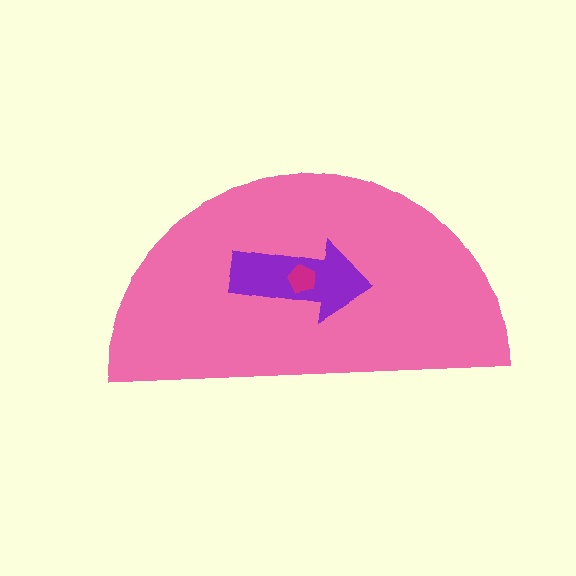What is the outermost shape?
The pink semicircle.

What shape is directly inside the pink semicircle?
The purple arrow.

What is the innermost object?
The magenta pentagon.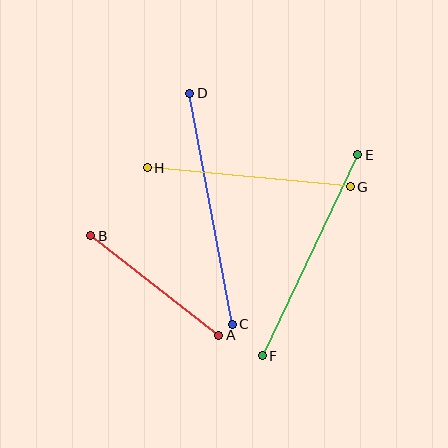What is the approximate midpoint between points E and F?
The midpoint is at approximately (310, 255) pixels.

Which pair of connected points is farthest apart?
Points C and D are farthest apart.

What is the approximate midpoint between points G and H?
The midpoint is at approximately (249, 177) pixels.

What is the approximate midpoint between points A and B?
The midpoint is at approximately (155, 285) pixels.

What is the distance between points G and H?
The distance is approximately 204 pixels.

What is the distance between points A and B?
The distance is approximately 162 pixels.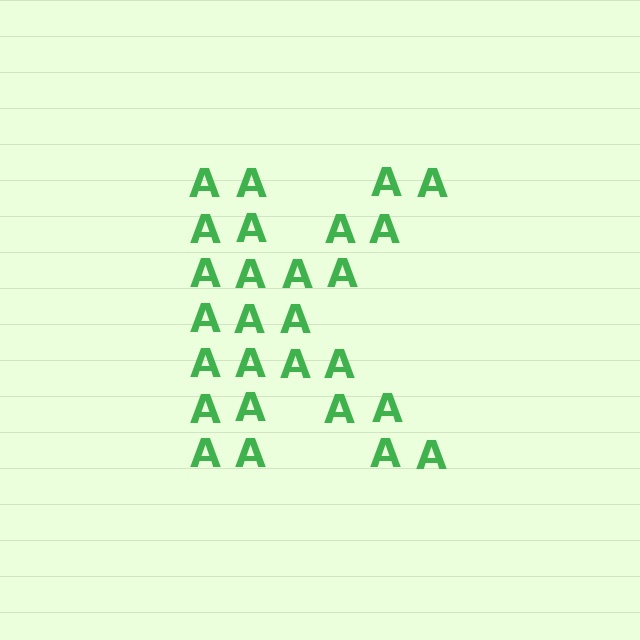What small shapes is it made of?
It is made of small letter A's.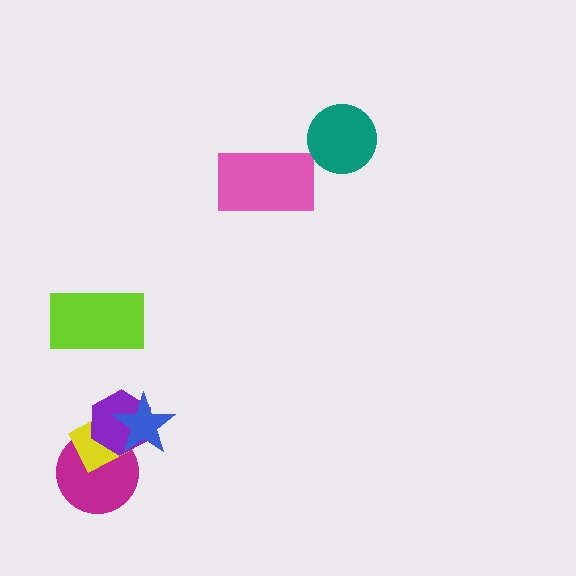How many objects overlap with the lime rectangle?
0 objects overlap with the lime rectangle.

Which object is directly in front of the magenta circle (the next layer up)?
The yellow diamond is directly in front of the magenta circle.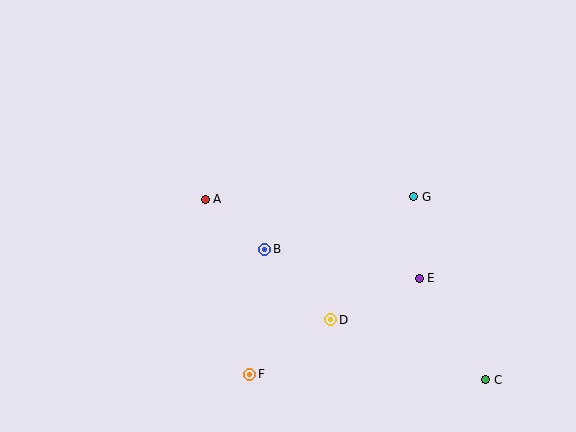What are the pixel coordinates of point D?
Point D is at (331, 320).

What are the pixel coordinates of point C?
Point C is at (486, 380).